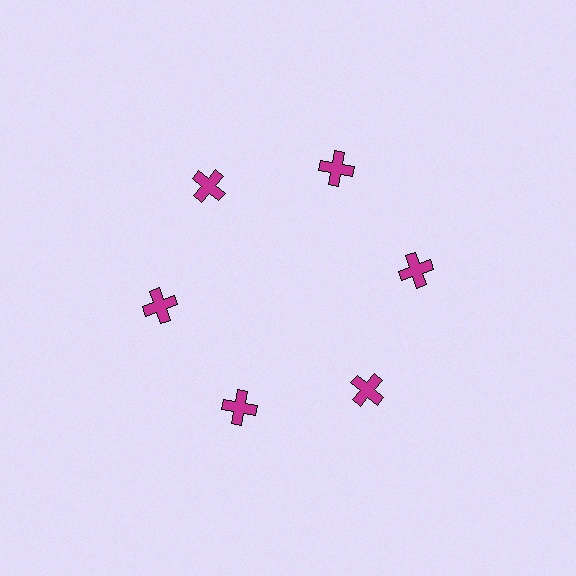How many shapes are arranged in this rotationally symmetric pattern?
There are 6 shapes, arranged in 6 groups of 1.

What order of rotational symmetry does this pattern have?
This pattern has 6-fold rotational symmetry.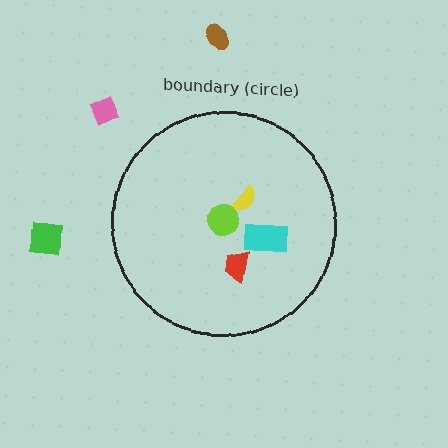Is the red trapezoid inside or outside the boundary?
Inside.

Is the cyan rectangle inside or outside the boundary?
Inside.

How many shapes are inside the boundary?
4 inside, 3 outside.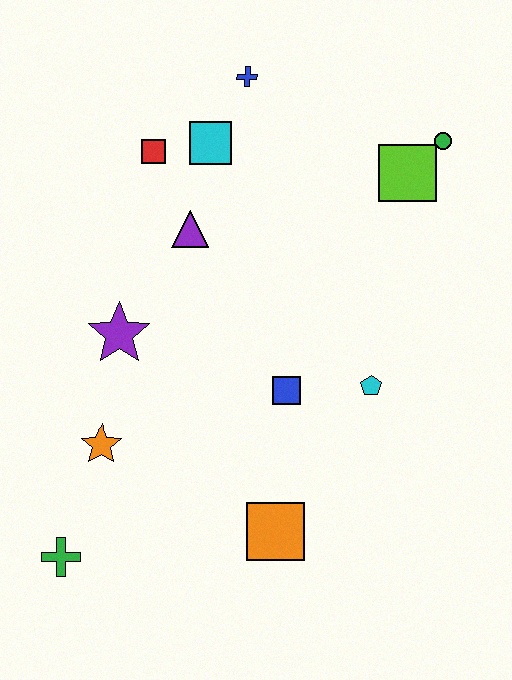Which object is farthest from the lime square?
The green cross is farthest from the lime square.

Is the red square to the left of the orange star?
No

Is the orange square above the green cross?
Yes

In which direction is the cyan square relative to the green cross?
The cyan square is above the green cross.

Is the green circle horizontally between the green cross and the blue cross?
No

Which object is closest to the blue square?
The cyan pentagon is closest to the blue square.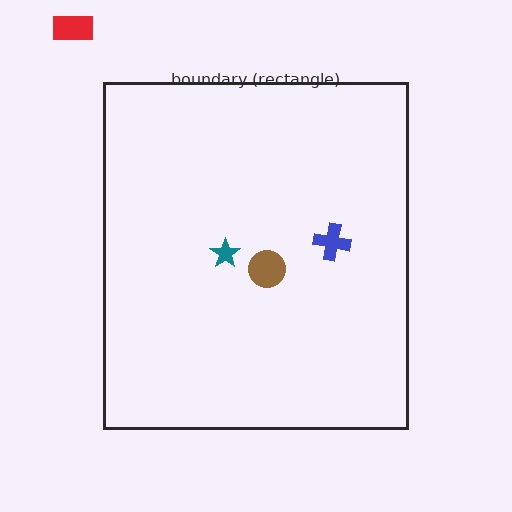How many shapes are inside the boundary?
3 inside, 1 outside.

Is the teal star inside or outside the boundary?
Inside.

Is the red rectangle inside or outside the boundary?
Outside.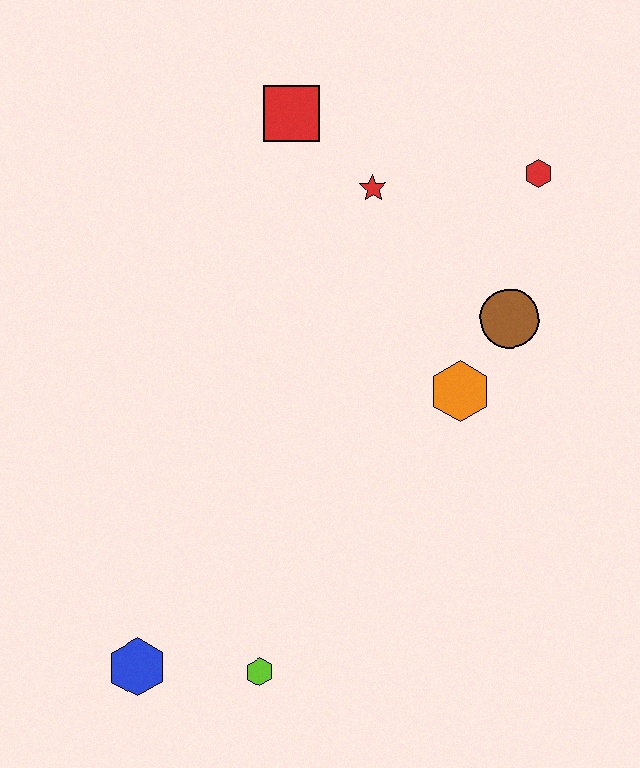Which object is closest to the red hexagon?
The brown circle is closest to the red hexagon.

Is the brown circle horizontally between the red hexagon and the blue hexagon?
Yes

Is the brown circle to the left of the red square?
No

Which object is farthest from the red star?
The blue hexagon is farthest from the red star.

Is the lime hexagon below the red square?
Yes